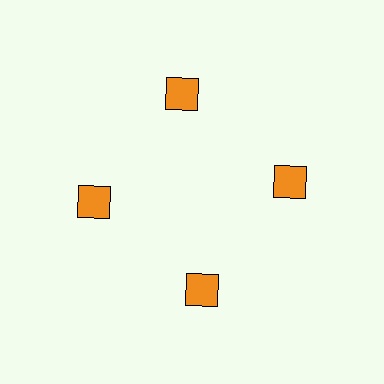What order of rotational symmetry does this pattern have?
This pattern has 4-fold rotational symmetry.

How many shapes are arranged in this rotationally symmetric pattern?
There are 4 shapes, arranged in 4 groups of 1.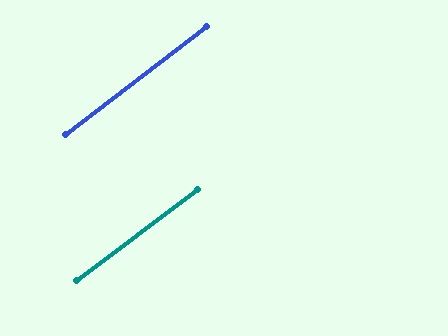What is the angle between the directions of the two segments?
Approximately 0 degrees.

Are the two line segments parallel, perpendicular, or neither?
Parallel — their directions differ by only 0.4°.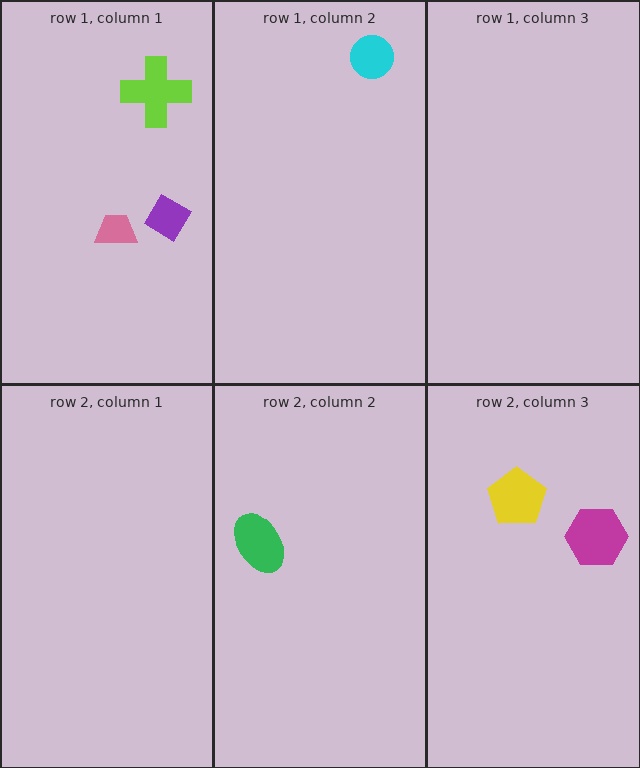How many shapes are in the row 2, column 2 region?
1.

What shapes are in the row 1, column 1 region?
The purple diamond, the lime cross, the pink trapezoid.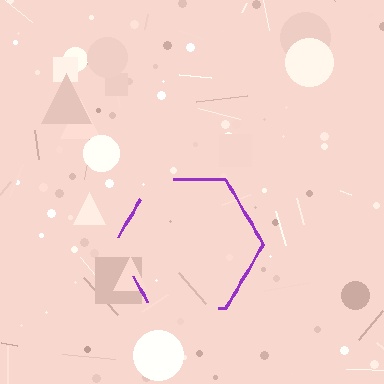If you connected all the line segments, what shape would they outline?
They would outline a hexagon.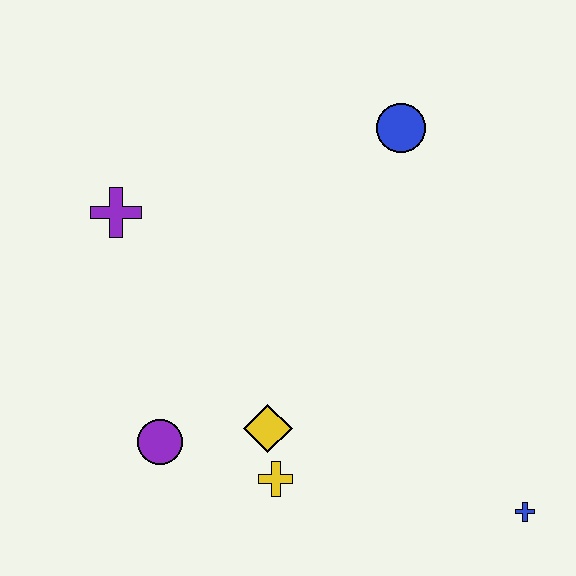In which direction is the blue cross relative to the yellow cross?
The blue cross is to the right of the yellow cross.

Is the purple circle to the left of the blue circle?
Yes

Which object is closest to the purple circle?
The yellow diamond is closest to the purple circle.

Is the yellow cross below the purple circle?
Yes